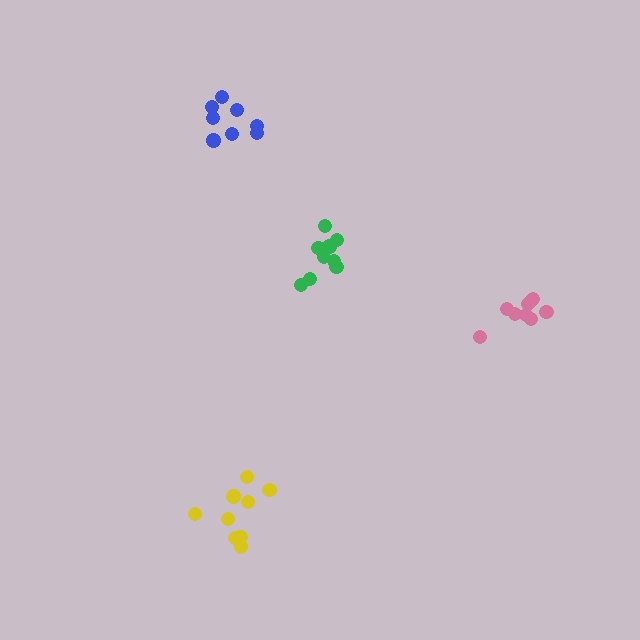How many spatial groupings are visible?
There are 4 spatial groupings.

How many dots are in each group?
Group 1: 8 dots, Group 2: 9 dots, Group 3: 9 dots, Group 4: 9 dots (35 total).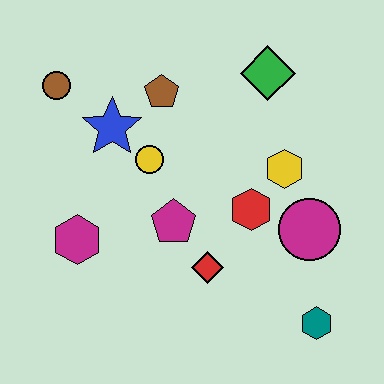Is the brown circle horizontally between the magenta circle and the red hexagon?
No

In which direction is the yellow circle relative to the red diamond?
The yellow circle is above the red diamond.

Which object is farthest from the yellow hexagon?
The brown circle is farthest from the yellow hexagon.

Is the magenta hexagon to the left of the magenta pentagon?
Yes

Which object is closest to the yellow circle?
The blue star is closest to the yellow circle.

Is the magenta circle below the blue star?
Yes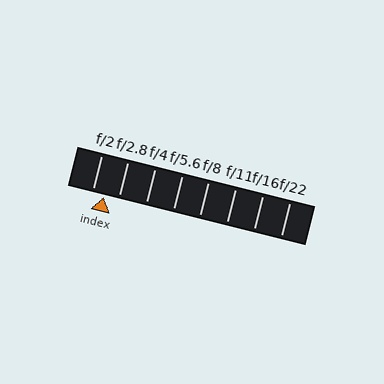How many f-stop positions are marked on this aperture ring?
There are 8 f-stop positions marked.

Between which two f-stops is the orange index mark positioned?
The index mark is between f/2 and f/2.8.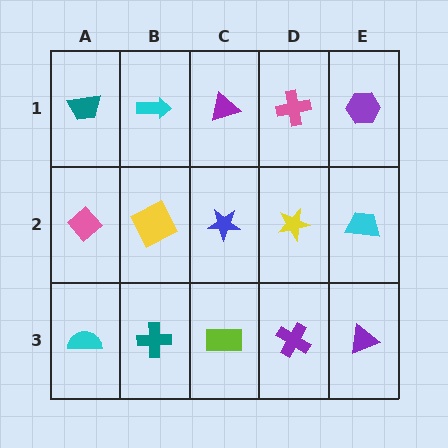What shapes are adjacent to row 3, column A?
A pink diamond (row 2, column A), a teal cross (row 3, column B).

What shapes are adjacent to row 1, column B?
A yellow square (row 2, column B), a teal trapezoid (row 1, column A), a purple triangle (row 1, column C).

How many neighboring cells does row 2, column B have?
4.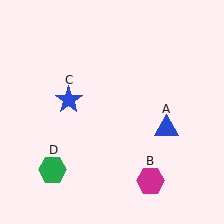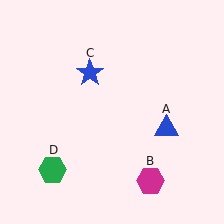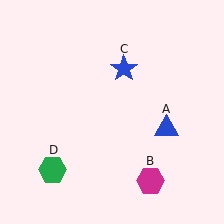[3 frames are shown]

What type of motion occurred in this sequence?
The blue star (object C) rotated clockwise around the center of the scene.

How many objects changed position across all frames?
1 object changed position: blue star (object C).